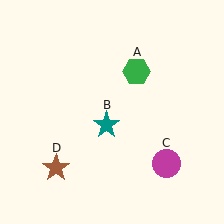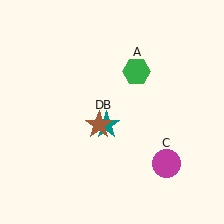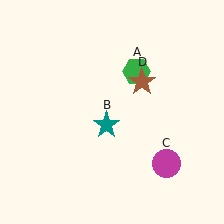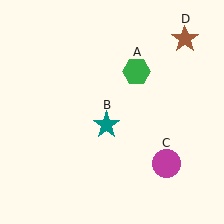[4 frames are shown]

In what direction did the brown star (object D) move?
The brown star (object D) moved up and to the right.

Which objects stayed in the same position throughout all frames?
Green hexagon (object A) and teal star (object B) and magenta circle (object C) remained stationary.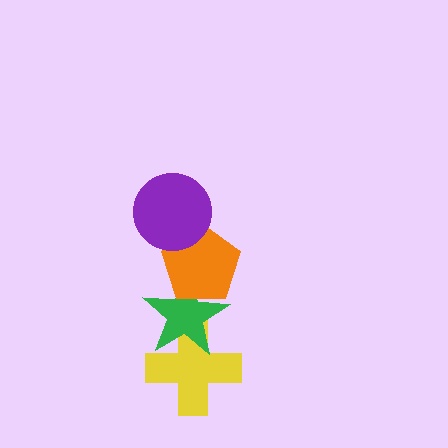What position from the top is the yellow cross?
The yellow cross is 4th from the top.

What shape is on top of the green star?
The orange pentagon is on top of the green star.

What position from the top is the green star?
The green star is 3rd from the top.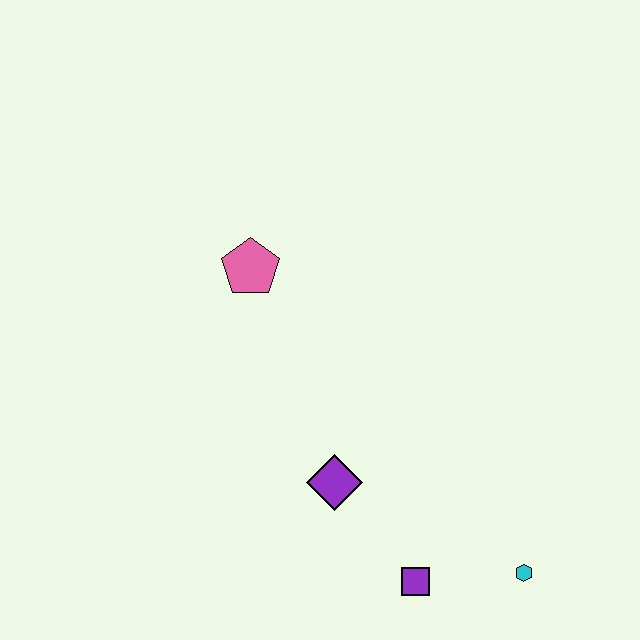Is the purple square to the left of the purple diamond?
No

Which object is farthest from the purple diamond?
The pink pentagon is farthest from the purple diamond.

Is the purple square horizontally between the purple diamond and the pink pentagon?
No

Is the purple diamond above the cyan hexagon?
Yes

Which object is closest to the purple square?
The cyan hexagon is closest to the purple square.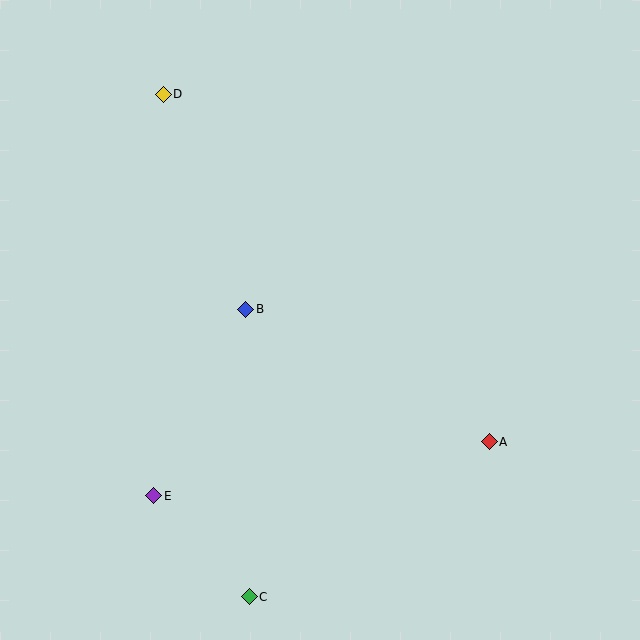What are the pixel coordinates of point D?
Point D is at (163, 94).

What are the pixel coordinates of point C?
Point C is at (249, 597).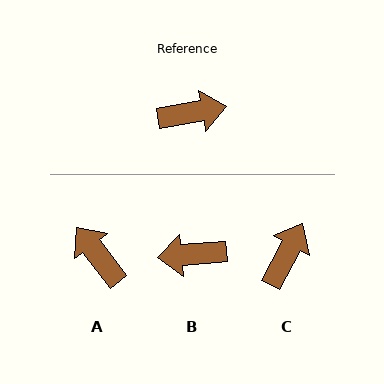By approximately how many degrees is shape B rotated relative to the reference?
Approximately 175 degrees counter-clockwise.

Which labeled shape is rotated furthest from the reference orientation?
B, about 175 degrees away.